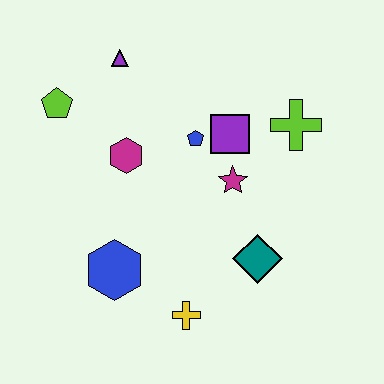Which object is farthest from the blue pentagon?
The yellow cross is farthest from the blue pentagon.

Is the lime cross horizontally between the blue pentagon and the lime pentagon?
No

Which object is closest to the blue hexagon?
The yellow cross is closest to the blue hexagon.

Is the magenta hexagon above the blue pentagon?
No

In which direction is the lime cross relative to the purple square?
The lime cross is to the right of the purple square.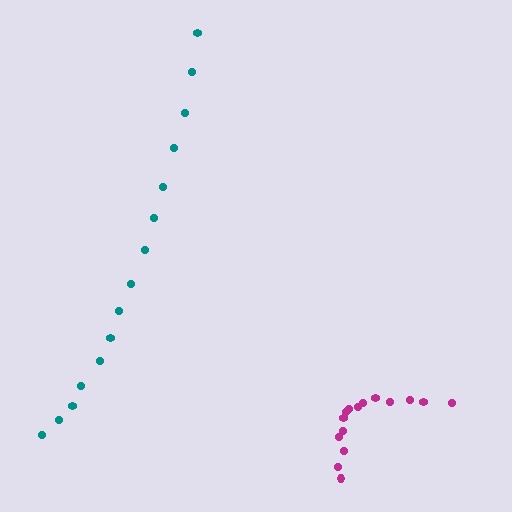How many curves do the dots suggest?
There are 2 distinct paths.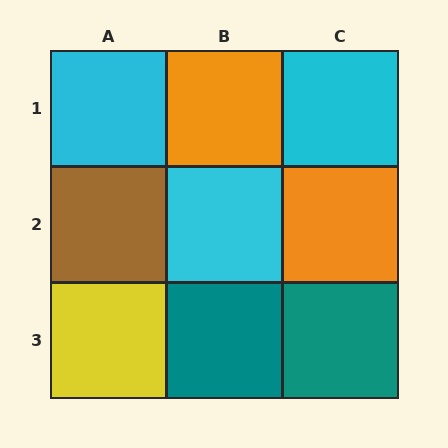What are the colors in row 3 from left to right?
Yellow, teal, teal.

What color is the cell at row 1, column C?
Cyan.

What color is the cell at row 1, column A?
Cyan.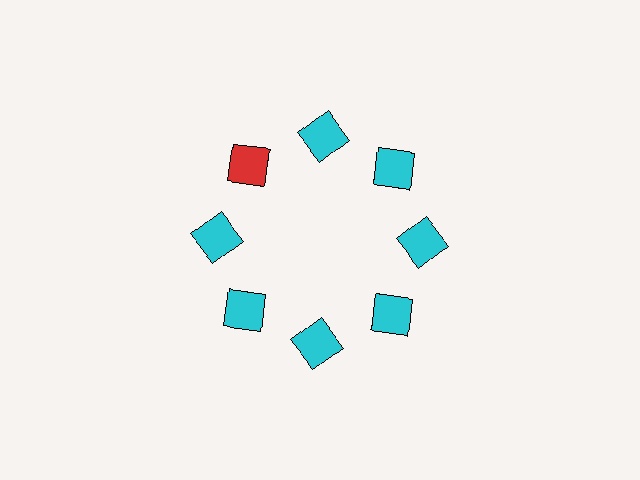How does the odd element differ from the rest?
It has a different color: red instead of cyan.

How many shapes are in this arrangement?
There are 8 shapes arranged in a ring pattern.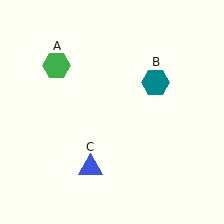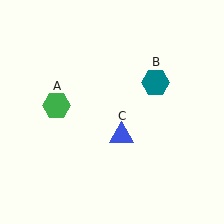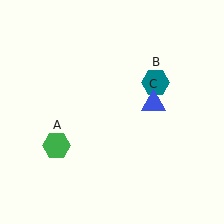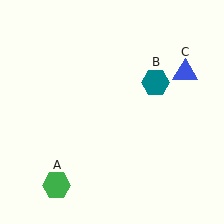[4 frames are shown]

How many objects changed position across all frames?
2 objects changed position: green hexagon (object A), blue triangle (object C).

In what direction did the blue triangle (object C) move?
The blue triangle (object C) moved up and to the right.